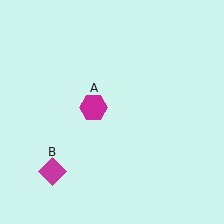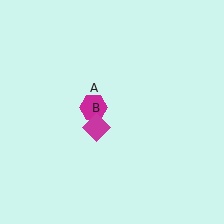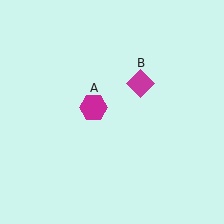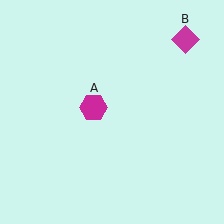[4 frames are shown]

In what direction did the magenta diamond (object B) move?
The magenta diamond (object B) moved up and to the right.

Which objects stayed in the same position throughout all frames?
Magenta hexagon (object A) remained stationary.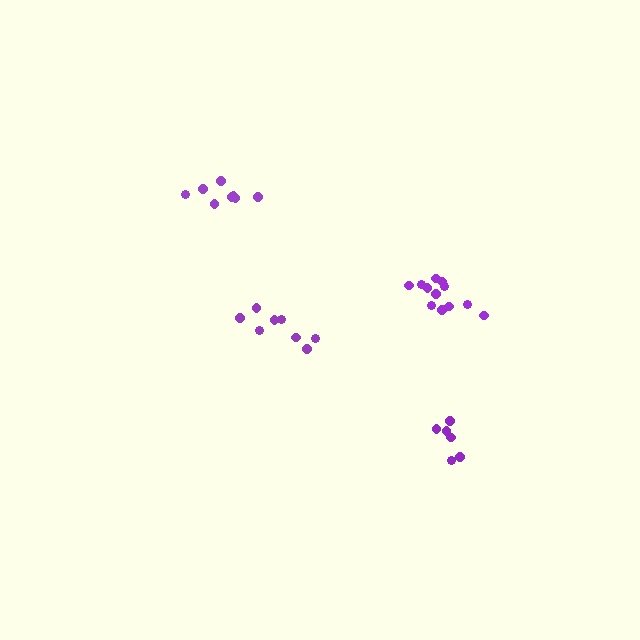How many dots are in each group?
Group 1: 8 dots, Group 2: 8 dots, Group 3: 12 dots, Group 4: 6 dots (34 total).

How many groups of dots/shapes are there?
There are 4 groups.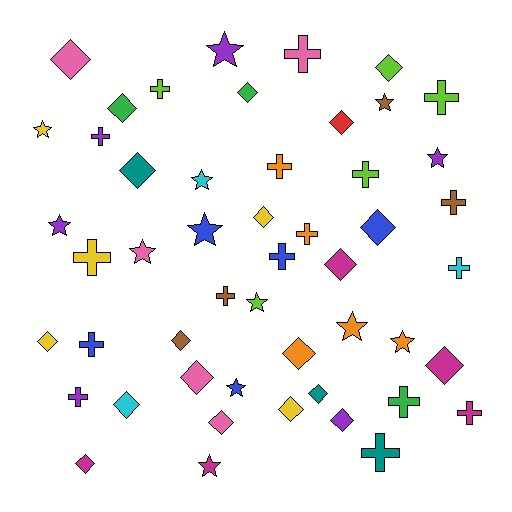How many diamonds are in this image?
There are 20 diamonds.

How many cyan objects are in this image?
There are 3 cyan objects.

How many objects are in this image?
There are 50 objects.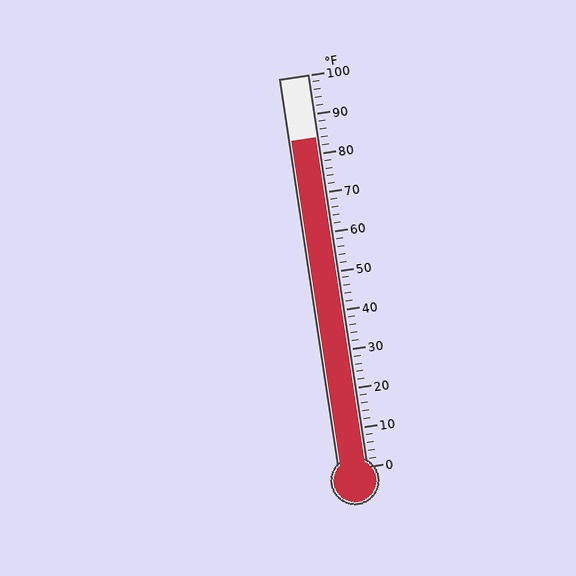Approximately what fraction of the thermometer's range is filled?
The thermometer is filled to approximately 85% of its range.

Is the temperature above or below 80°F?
The temperature is above 80°F.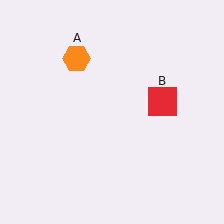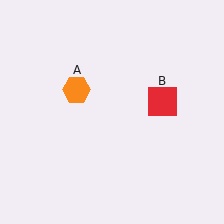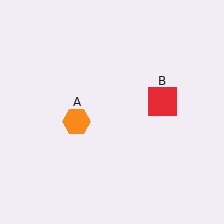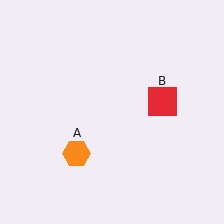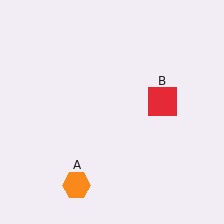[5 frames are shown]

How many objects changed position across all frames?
1 object changed position: orange hexagon (object A).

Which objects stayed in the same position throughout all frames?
Red square (object B) remained stationary.